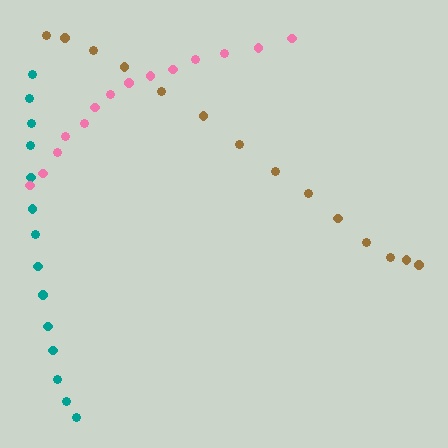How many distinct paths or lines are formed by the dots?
There are 3 distinct paths.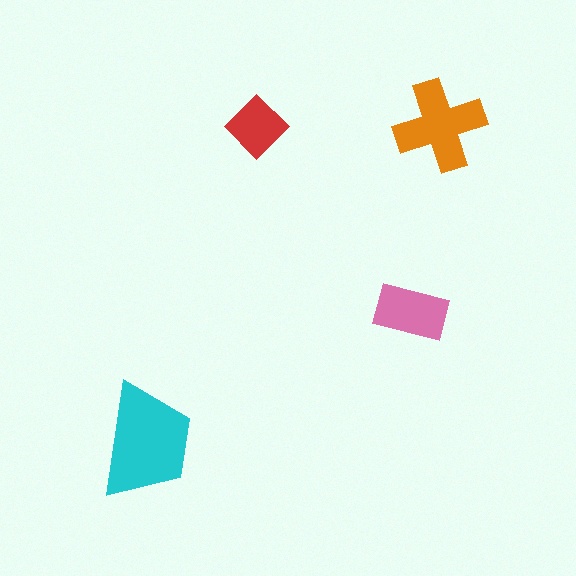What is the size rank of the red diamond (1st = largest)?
4th.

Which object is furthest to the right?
The orange cross is rightmost.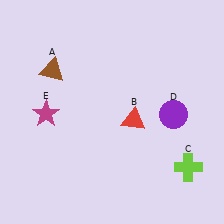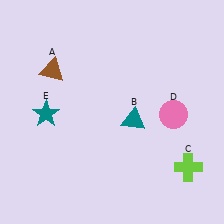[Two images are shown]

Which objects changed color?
B changed from red to teal. D changed from purple to pink. E changed from magenta to teal.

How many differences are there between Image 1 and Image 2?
There are 3 differences between the two images.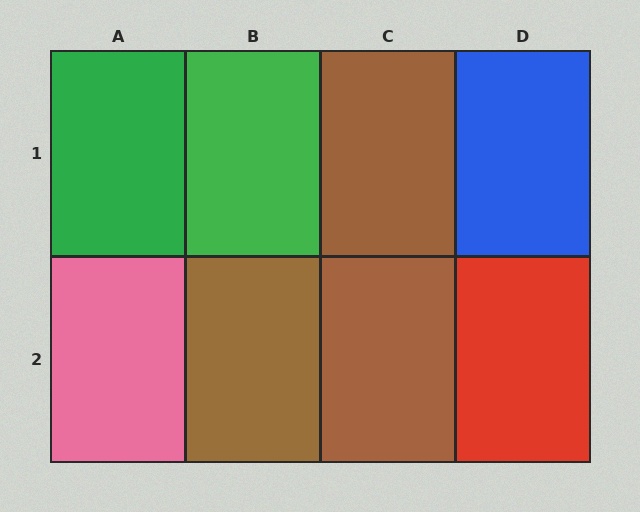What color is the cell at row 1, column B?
Green.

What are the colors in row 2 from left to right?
Pink, brown, brown, red.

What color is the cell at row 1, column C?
Brown.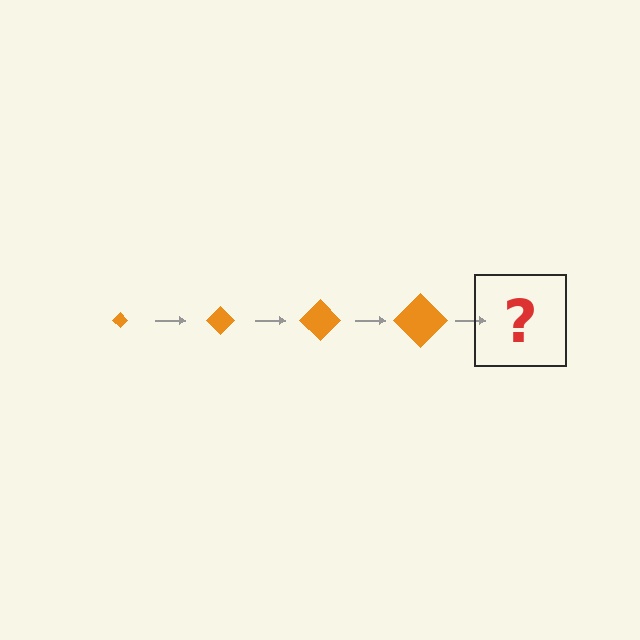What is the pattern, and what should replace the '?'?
The pattern is that the diamond gets progressively larger each step. The '?' should be an orange diamond, larger than the previous one.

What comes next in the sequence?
The next element should be an orange diamond, larger than the previous one.